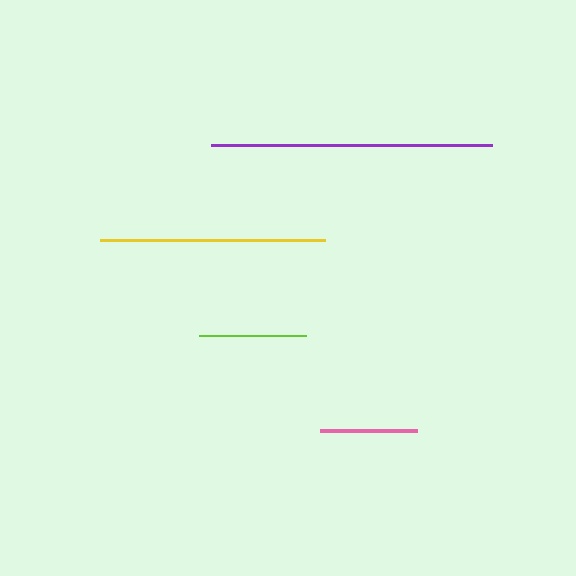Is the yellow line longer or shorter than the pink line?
The yellow line is longer than the pink line.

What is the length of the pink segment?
The pink segment is approximately 98 pixels long.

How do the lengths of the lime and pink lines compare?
The lime and pink lines are approximately the same length.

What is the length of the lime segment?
The lime segment is approximately 106 pixels long.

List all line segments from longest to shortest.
From longest to shortest: purple, yellow, lime, pink.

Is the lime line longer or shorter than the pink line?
The lime line is longer than the pink line.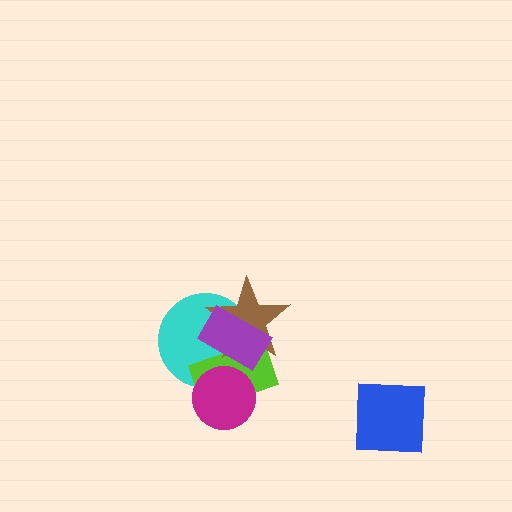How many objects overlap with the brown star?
3 objects overlap with the brown star.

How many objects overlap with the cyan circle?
4 objects overlap with the cyan circle.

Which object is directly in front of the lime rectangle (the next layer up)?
The magenta circle is directly in front of the lime rectangle.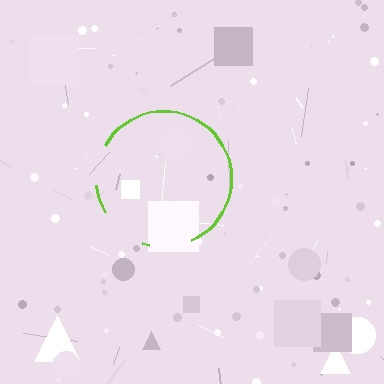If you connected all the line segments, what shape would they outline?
They would outline a circle.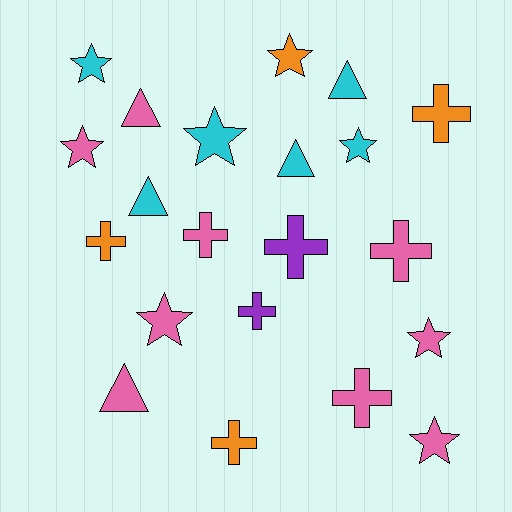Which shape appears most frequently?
Star, with 8 objects.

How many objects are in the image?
There are 21 objects.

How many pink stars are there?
There are 4 pink stars.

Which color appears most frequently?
Pink, with 9 objects.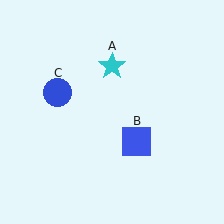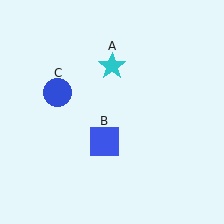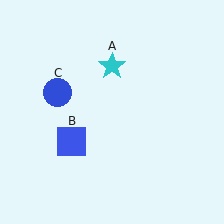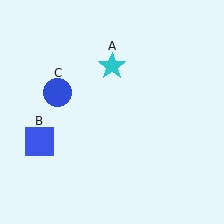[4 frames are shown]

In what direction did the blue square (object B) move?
The blue square (object B) moved left.